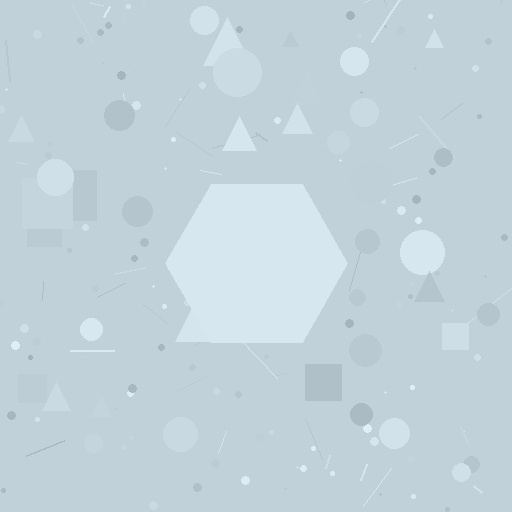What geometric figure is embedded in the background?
A hexagon is embedded in the background.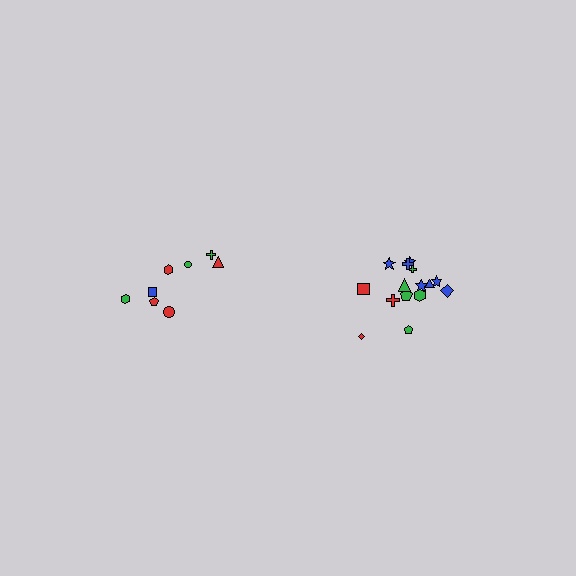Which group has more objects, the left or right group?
The right group.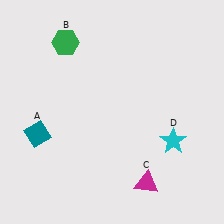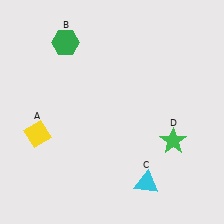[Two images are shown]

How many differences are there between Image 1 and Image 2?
There are 3 differences between the two images.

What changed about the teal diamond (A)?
In Image 1, A is teal. In Image 2, it changed to yellow.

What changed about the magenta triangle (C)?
In Image 1, C is magenta. In Image 2, it changed to cyan.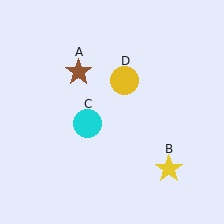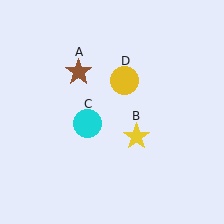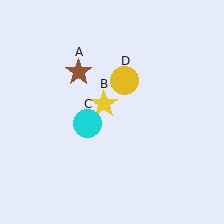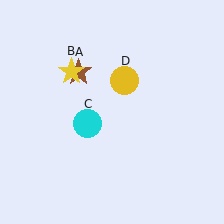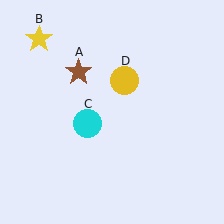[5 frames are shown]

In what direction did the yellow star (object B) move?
The yellow star (object B) moved up and to the left.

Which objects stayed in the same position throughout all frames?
Brown star (object A) and cyan circle (object C) and yellow circle (object D) remained stationary.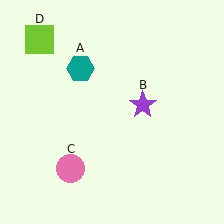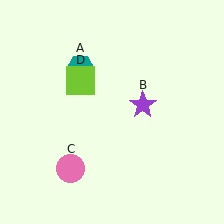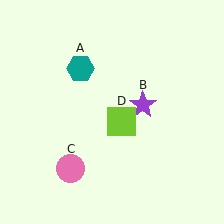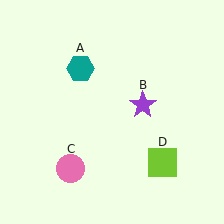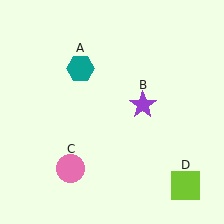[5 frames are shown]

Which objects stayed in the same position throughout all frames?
Teal hexagon (object A) and purple star (object B) and pink circle (object C) remained stationary.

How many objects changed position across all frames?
1 object changed position: lime square (object D).